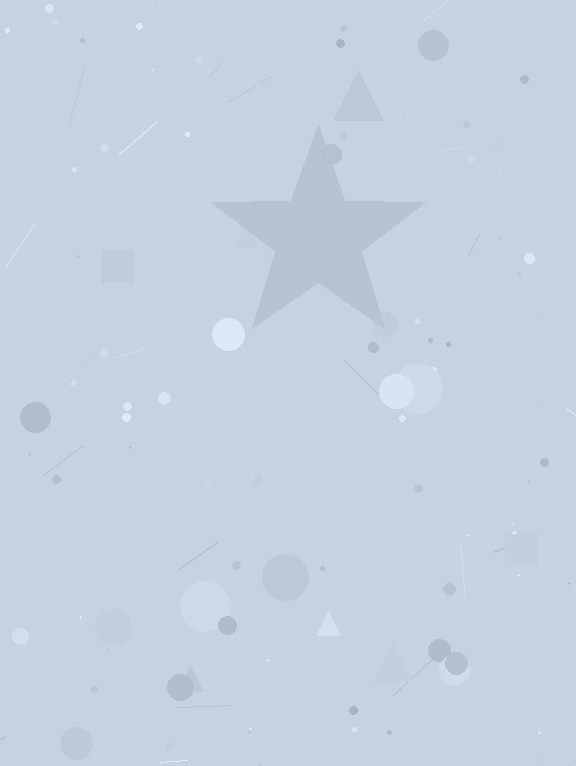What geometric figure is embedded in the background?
A star is embedded in the background.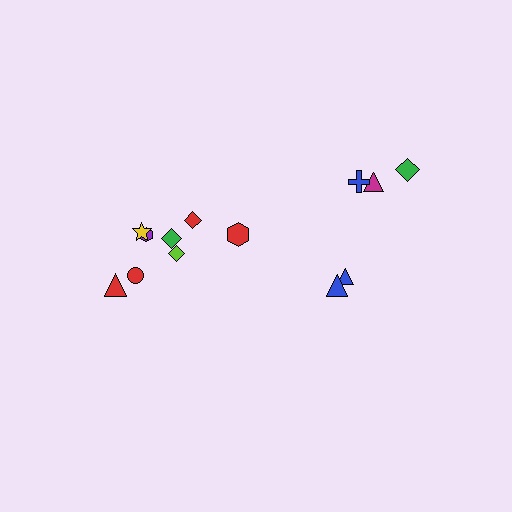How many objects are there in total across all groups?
There are 13 objects.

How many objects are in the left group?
There are 8 objects.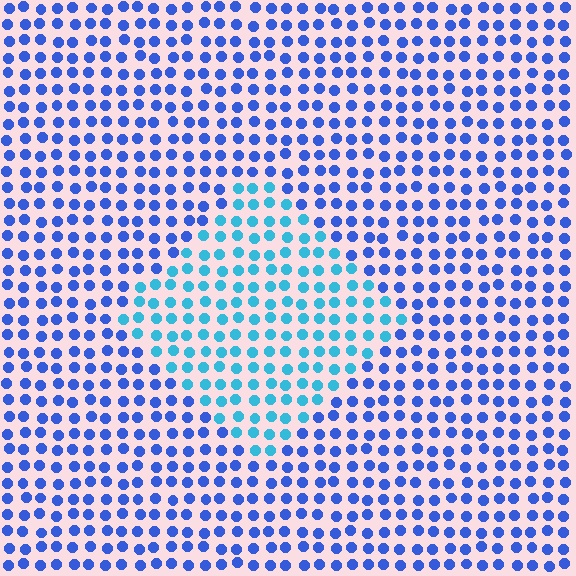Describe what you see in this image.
The image is filled with small blue elements in a uniform arrangement. A diamond-shaped region is visible where the elements are tinted to a slightly different hue, forming a subtle color boundary.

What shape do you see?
I see a diamond.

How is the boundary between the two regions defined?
The boundary is defined purely by a slight shift in hue (about 35 degrees). Spacing, size, and orientation are identical on both sides.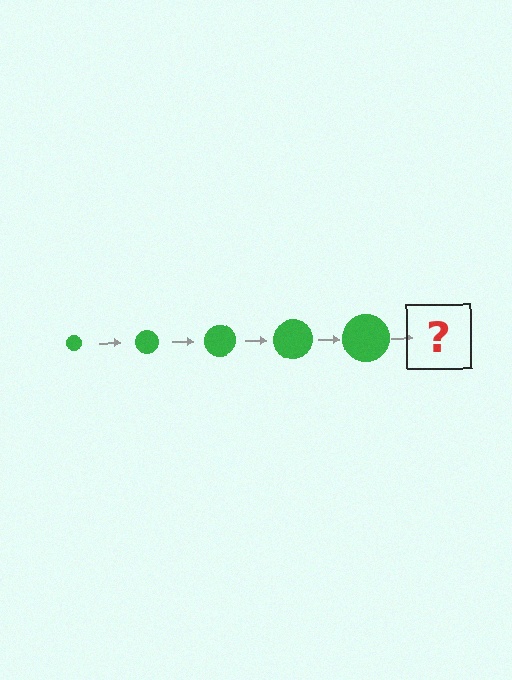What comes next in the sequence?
The next element should be a green circle, larger than the previous one.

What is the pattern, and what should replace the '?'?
The pattern is that the circle gets progressively larger each step. The '?' should be a green circle, larger than the previous one.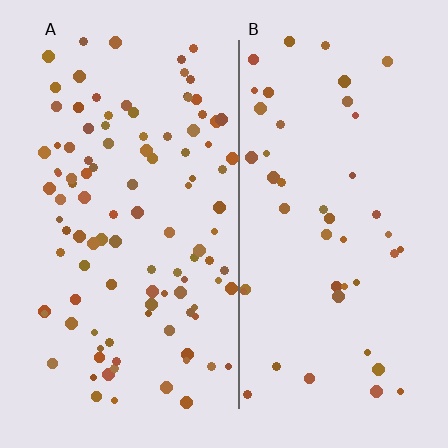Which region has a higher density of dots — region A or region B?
A (the left).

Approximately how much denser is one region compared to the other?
Approximately 2.3× — region A over region B.